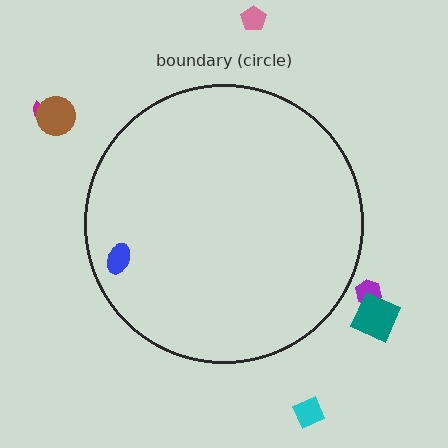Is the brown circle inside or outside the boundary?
Outside.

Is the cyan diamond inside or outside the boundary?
Outside.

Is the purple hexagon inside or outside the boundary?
Outside.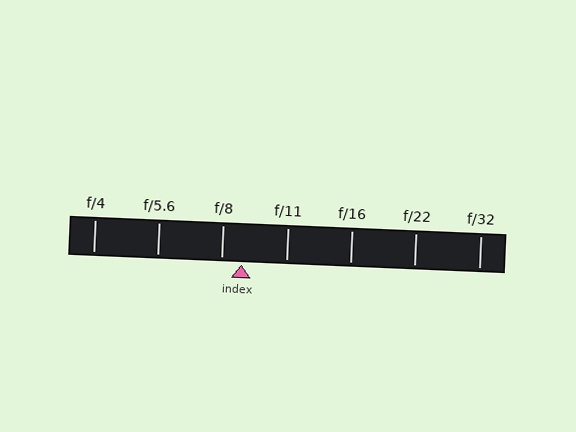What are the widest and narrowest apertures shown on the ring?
The widest aperture shown is f/4 and the narrowest is f/32.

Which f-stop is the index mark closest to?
The index mark is closest to f/8.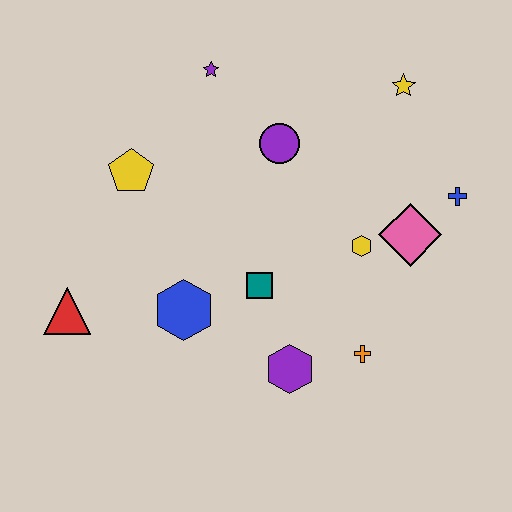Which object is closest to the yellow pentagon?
The purple star is closest to the yellow pentagon.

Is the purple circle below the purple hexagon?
No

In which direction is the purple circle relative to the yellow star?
The purple circle is to the left of the yellow star.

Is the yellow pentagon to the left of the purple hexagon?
Yes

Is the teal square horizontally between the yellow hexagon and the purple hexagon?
No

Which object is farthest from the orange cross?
The purple star is farthest from the orange cross.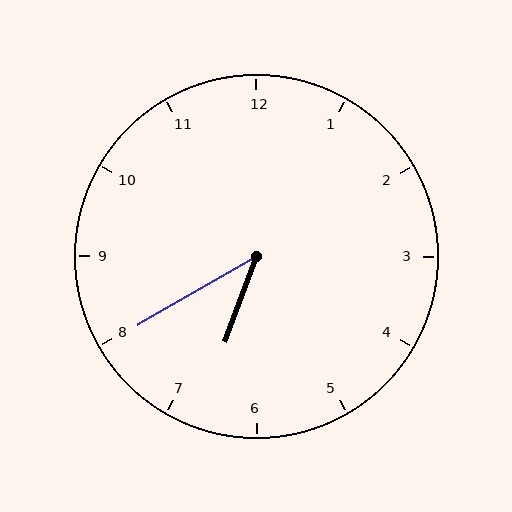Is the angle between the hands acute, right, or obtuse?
It is acute.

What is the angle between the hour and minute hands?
Approximately 40 degrees.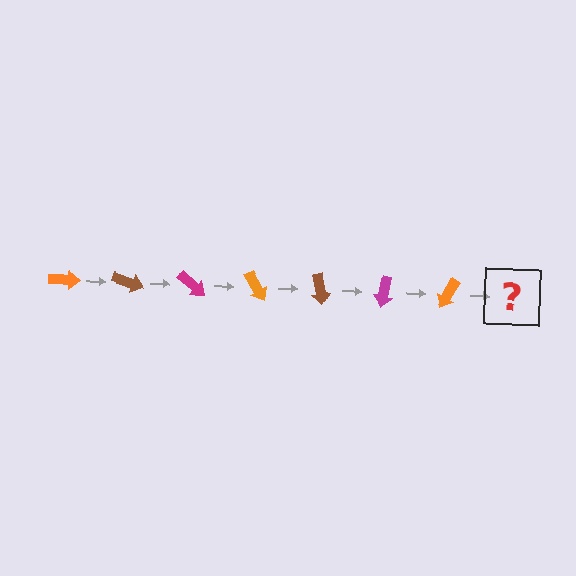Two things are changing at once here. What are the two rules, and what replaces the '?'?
The two rules are that it rotates 20 degrees each step and the color cycles through orange, brown, and magenta. The '?' should be a brown arrow, rotated 140 degrees from the start.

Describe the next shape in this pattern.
It should be a brown arrow, rotated 140 degrees from the start.